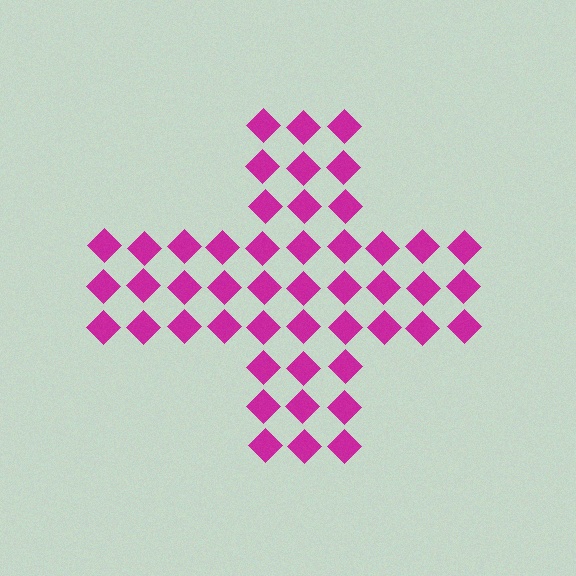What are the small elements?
The small elements are diamonds.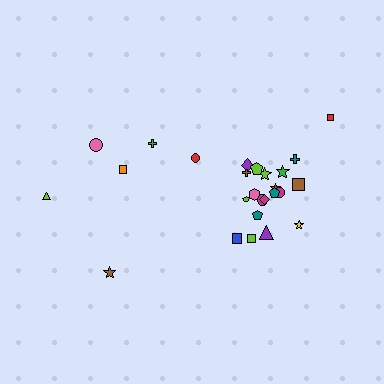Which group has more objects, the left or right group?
The right group.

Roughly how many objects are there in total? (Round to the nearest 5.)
Roughly 25 objects in total.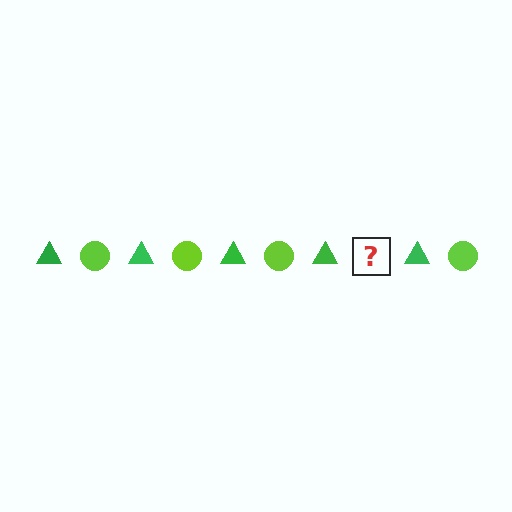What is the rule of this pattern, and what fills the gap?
The rule is that the pattern alternates between green triangle and lime circle. The gap should be filled with a lime circle.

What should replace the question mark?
The question mark should be replaced with a lime circle.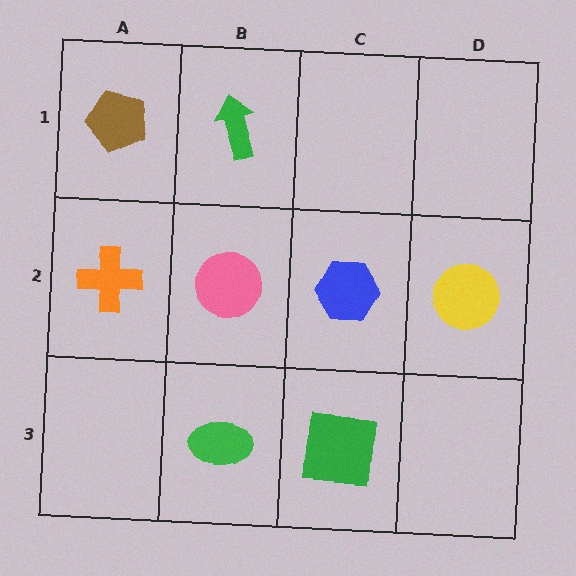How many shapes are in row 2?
4 shapes.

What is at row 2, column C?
A blue hexagon.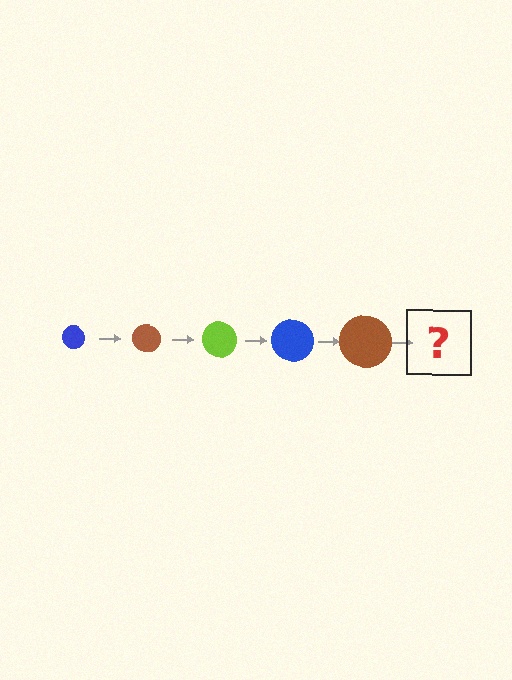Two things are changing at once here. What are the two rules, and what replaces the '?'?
The two rules are that the circle grows larger each step and the color cycles through blue, brown, and lime. The '?' should be a lime circle, larger than the previous one.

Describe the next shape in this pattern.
It should be a lime circle, larger than the previous one.